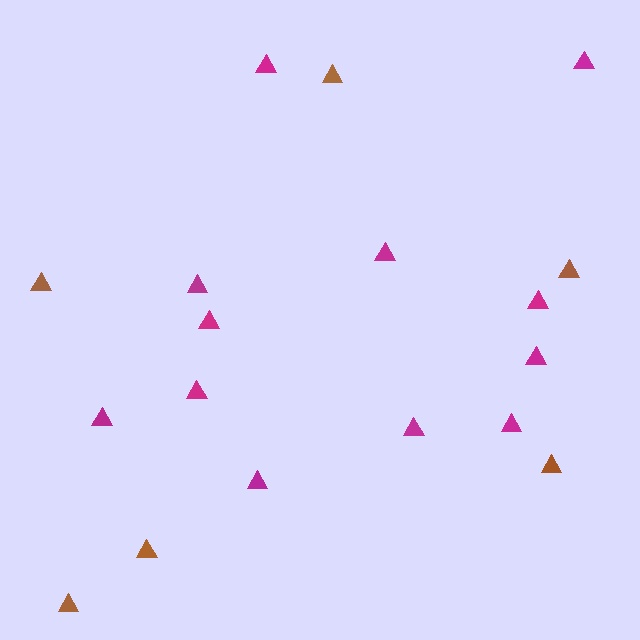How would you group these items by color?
There are 2 groups: one group of brown triangles (6) and one group of magenta triangles (12).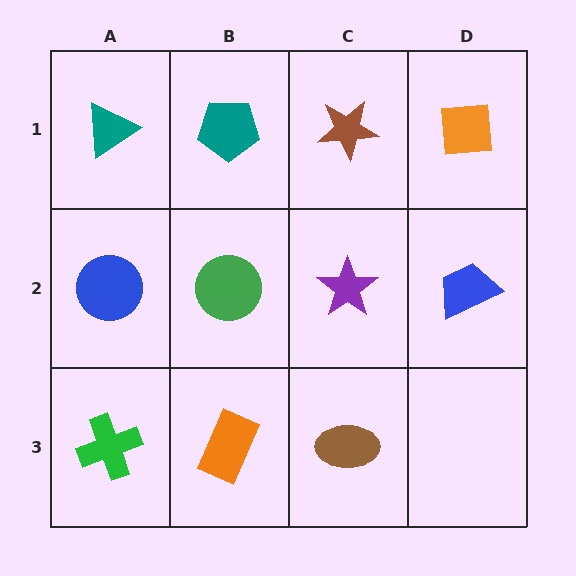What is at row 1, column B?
A teal pentagon.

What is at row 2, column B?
A green circle.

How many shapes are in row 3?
3 shapes.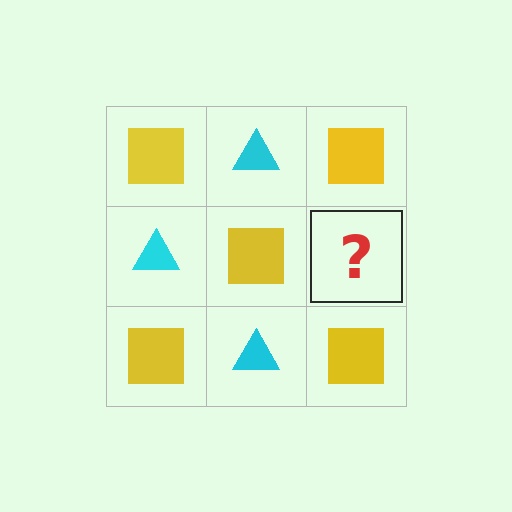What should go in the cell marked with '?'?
The missing cell should contain a cyan triangle.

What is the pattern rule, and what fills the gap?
The rule is that it alternates yellow square and cyan triangle in a checkerboard pattern. The gap should be filled with a cyan triangle.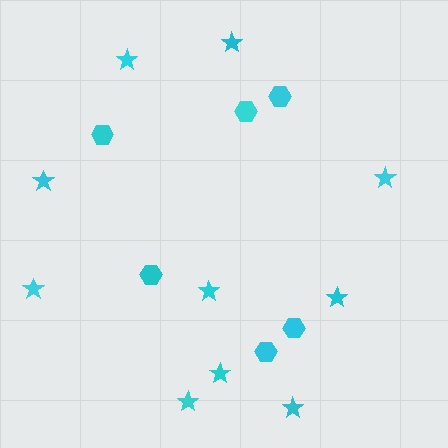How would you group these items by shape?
There are 2 groups: one group of hexagons (6) and one group of stars (10).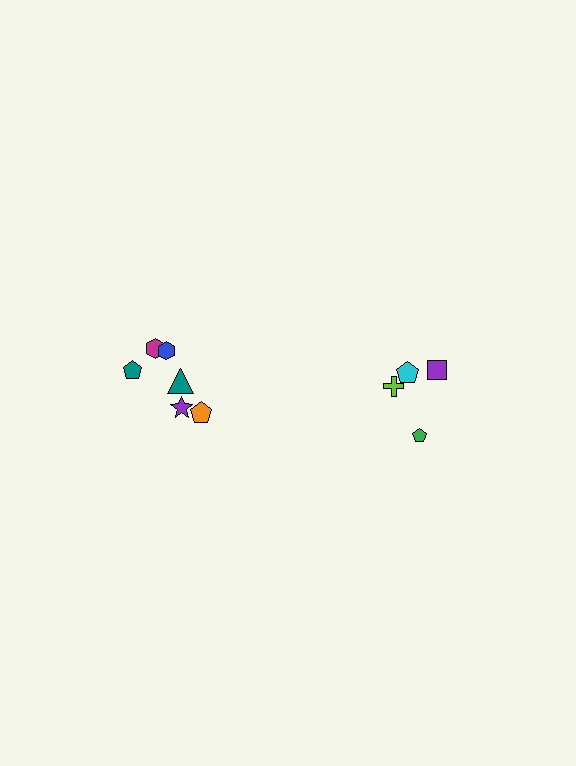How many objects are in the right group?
There are 4 objects.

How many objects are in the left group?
There are 6 objects.